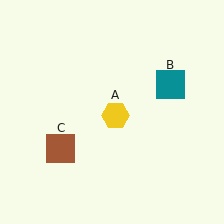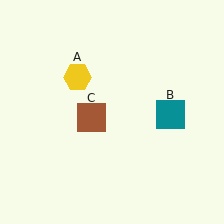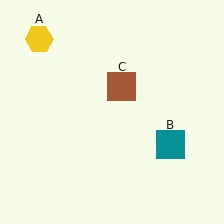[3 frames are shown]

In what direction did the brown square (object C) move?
The brown square (object C) moved up and to the right.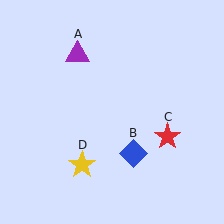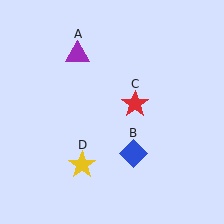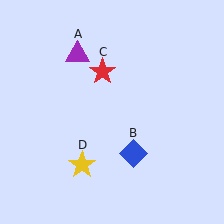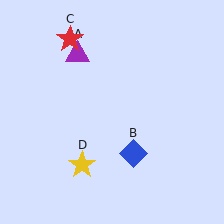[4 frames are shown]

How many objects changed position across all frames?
1 object changed position: red star (object C).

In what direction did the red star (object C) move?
The red star (object C) moved up and to the left.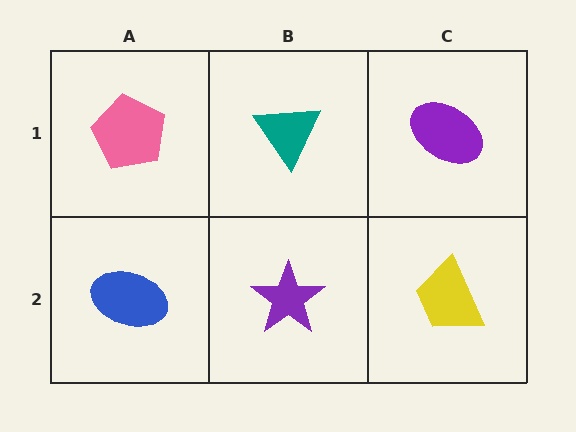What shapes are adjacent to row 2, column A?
A pink pentagon (row 1, column A), a purple star (row 2, column B).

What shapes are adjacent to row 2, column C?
A purple ellipse (row 1, column C), a purple star (row 2, column B).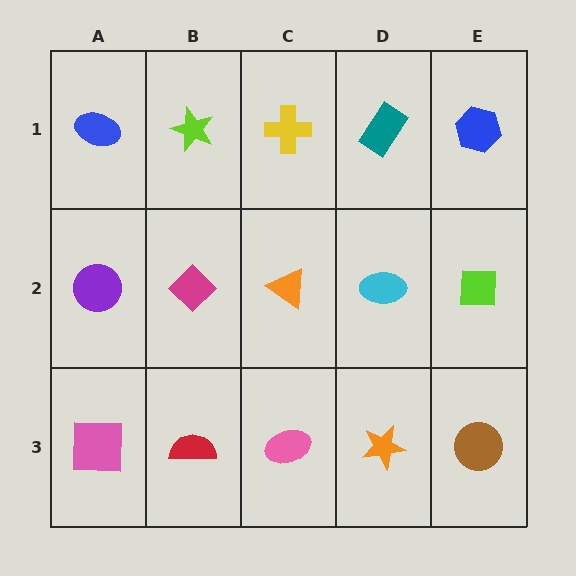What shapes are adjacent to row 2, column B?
A lime star (row 1, column B), a red semicircle (row 3, column B), a purple circle (row 2, column A), an orange triangle (row 2, column C).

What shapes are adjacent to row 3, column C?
An orange triangle (row 2, column C), a red semicircle (row 3, column B), an orange star (row 3, column D).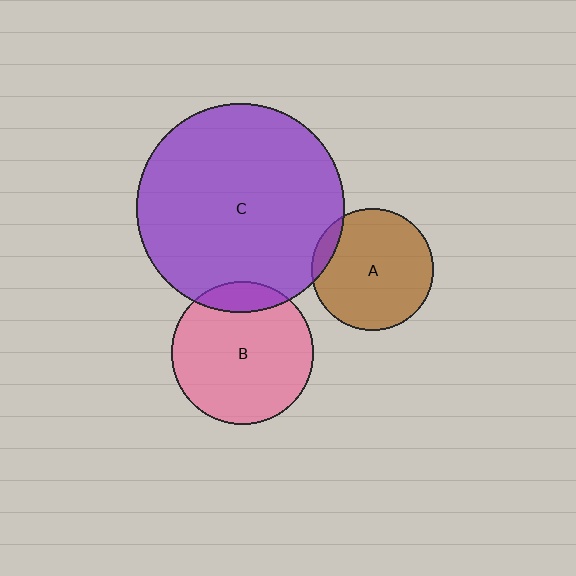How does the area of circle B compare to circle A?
Approximately 1.4 times.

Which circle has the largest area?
Circle C (purple).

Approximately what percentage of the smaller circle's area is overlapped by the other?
Approximately 10%.